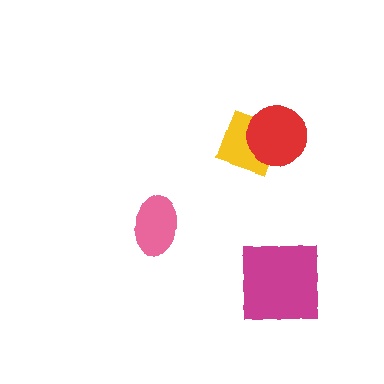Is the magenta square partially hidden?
No, no other shape covers it.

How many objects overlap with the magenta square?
0 objects overlap with the magenta square.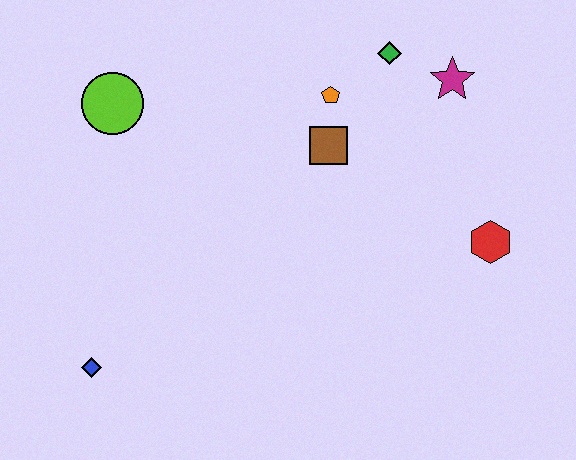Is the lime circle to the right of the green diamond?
No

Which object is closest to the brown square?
The orange pentagon is closest to the brown square.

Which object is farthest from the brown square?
The blue diamond is farthest from the brown square.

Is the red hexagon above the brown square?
No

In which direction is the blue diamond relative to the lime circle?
The blue diamond is below the lime circle.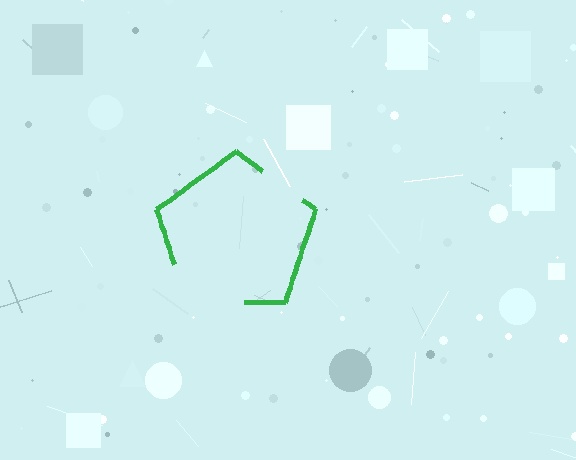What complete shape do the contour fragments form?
The contour fragments form a pentagon.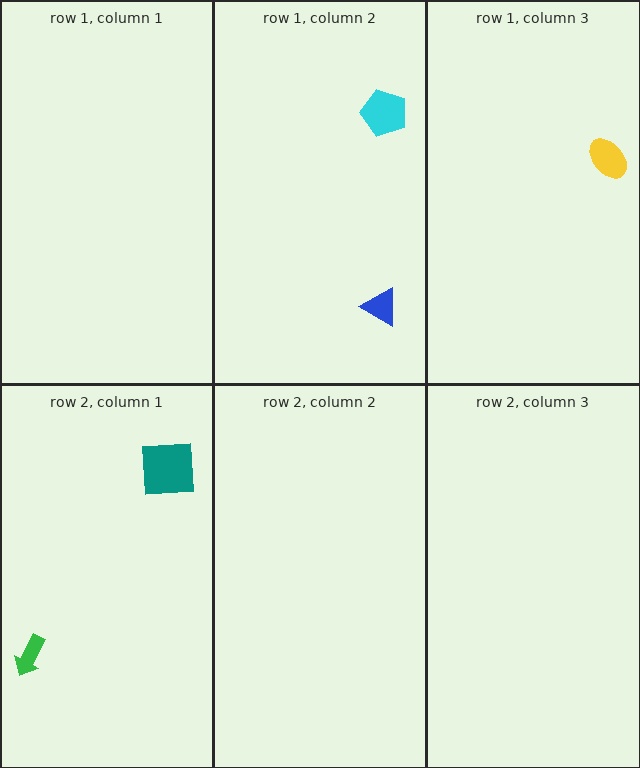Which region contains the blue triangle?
The row 1, column 2 region.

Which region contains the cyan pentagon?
The row 1, column 2 region.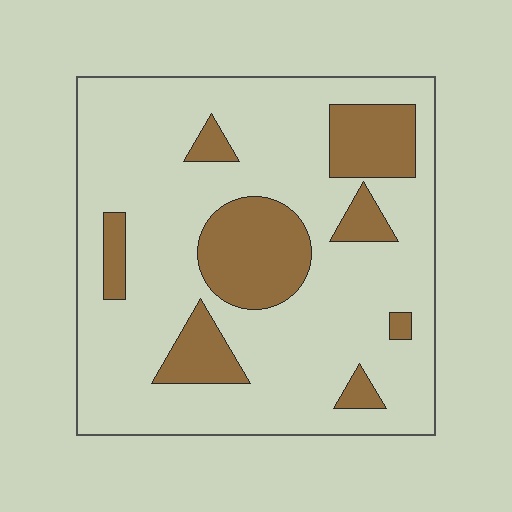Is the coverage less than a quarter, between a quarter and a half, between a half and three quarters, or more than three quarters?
Less than a quarter.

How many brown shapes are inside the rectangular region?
8.